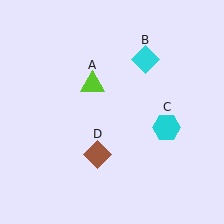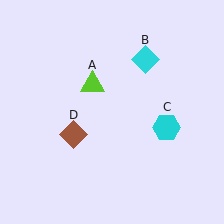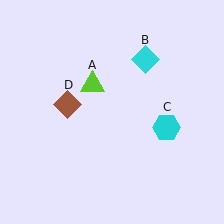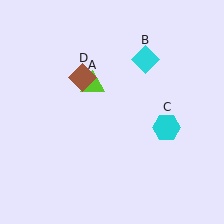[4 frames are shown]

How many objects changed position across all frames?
1 object changed position: brown diamond (object D).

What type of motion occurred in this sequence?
The brown diamond (object D) rotated clockwise around the center of the scene.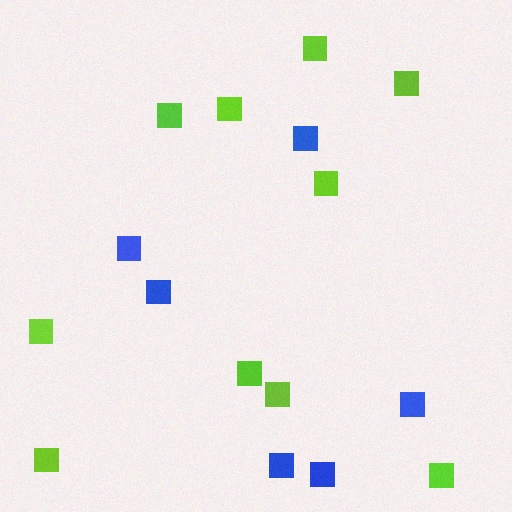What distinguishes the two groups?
There are 2 groups: one group of blue squares (6) and one group of lime squares (10).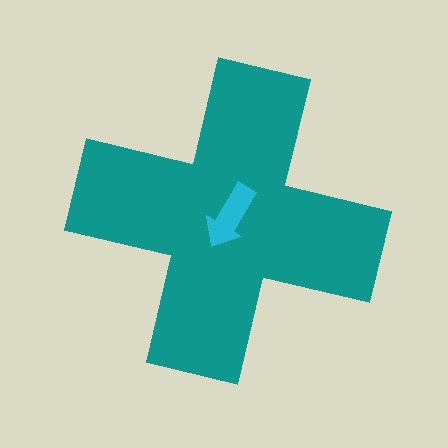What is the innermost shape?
The cyan arrow.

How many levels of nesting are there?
2.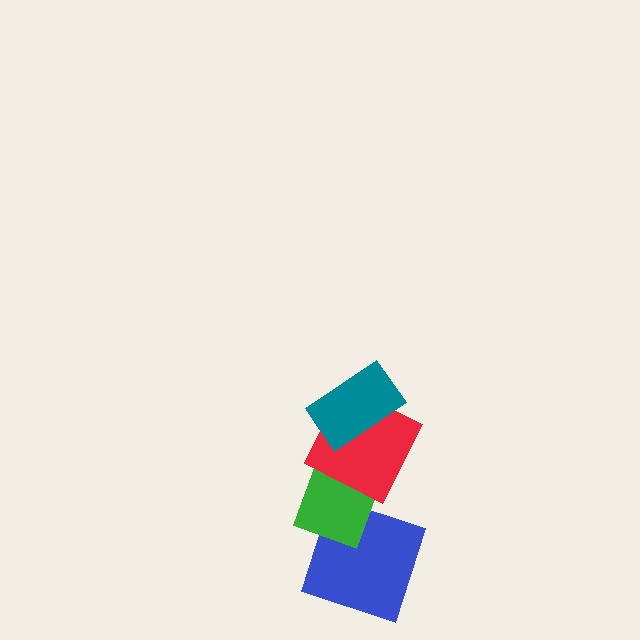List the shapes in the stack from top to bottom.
From top to bottom: the teal rectangle, the red square, the green diamond, the blue square.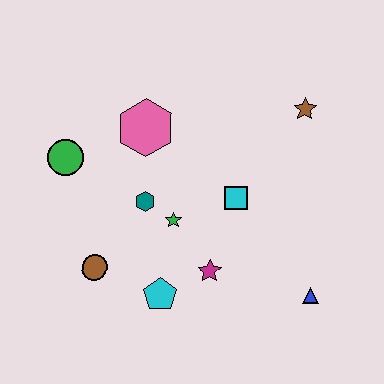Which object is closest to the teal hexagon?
The green star is closest to the teal hexagon.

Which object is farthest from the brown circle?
The brown star is farthest from the brown circle.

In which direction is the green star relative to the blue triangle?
The green star is to the left of the blue triangle.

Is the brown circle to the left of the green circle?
No